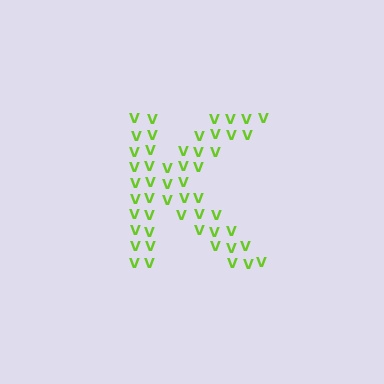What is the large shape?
The large shape is the letter K.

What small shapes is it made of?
It is made of small letter V's.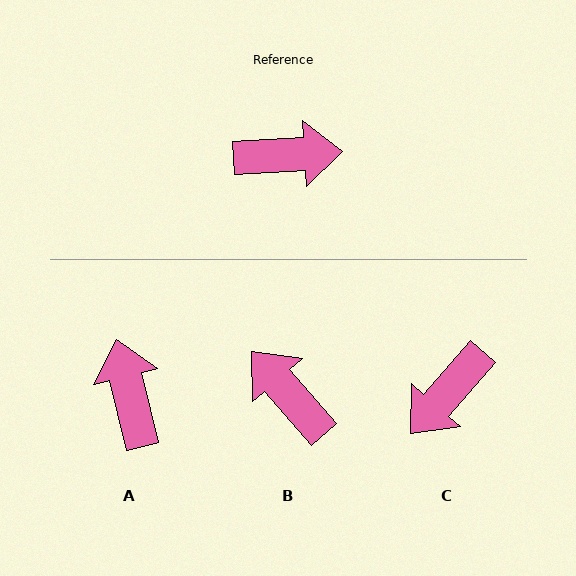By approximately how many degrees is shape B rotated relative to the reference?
Approximately 127 degrees counter-clockwise.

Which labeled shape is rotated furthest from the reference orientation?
C, about 135 degrees away.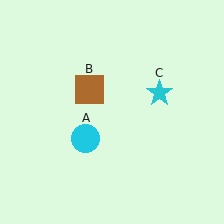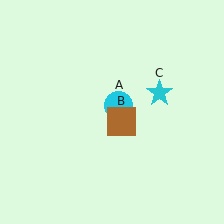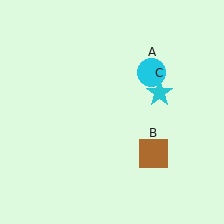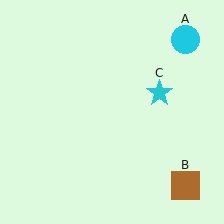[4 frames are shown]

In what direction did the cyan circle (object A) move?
The cyan circle (object A) moved up and to the right.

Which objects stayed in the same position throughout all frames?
Cyan star (object C) remained stationary.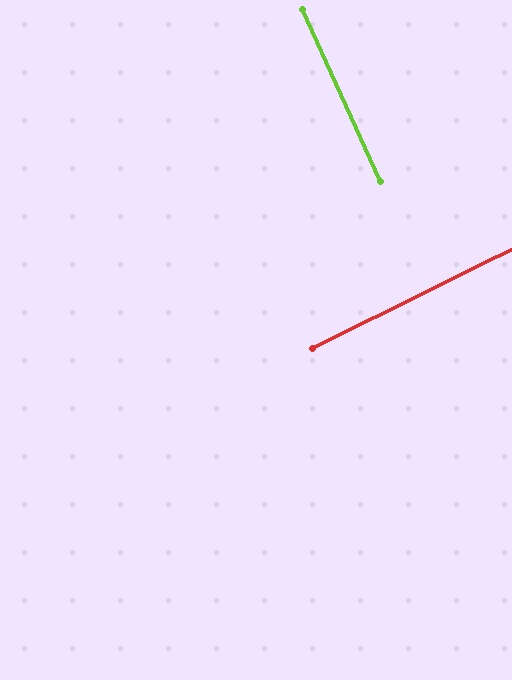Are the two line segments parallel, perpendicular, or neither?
Perpendicular — they meet at approximately 88°.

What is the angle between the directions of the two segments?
Approximately 88 degrees.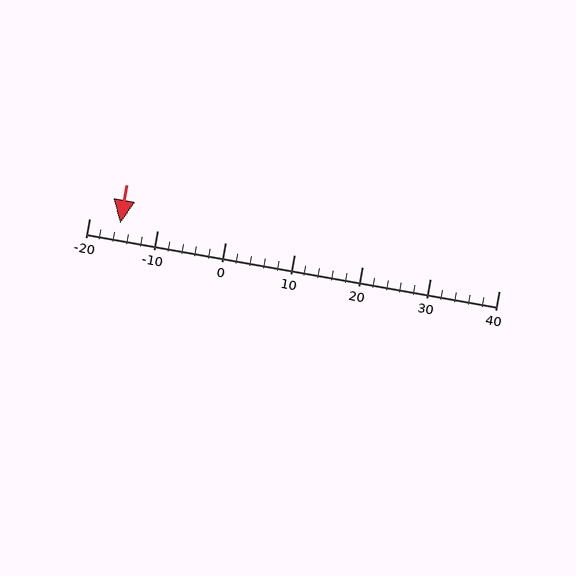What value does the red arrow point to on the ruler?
The red arrow points to approximately -16.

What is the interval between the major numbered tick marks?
The major tick marks are spaced 10 units apart.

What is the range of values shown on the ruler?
The ruler shows values from -20 to 40.